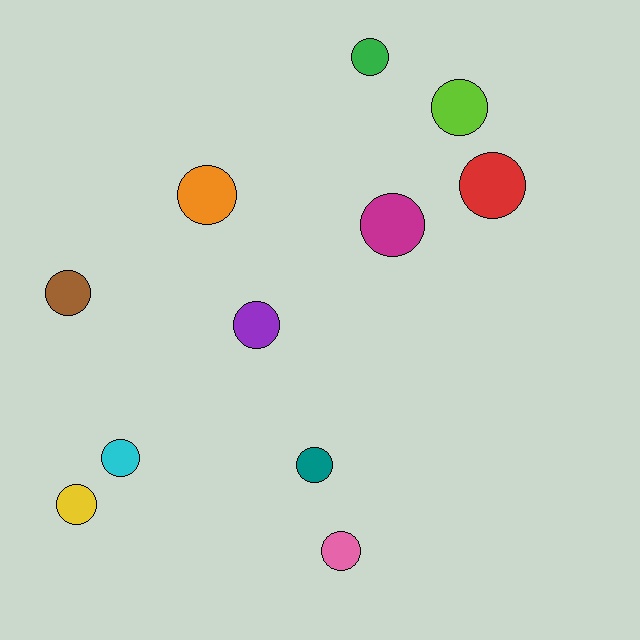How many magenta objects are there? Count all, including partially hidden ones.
There is 1 magenta object.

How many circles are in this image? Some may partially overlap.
There are 11 circles.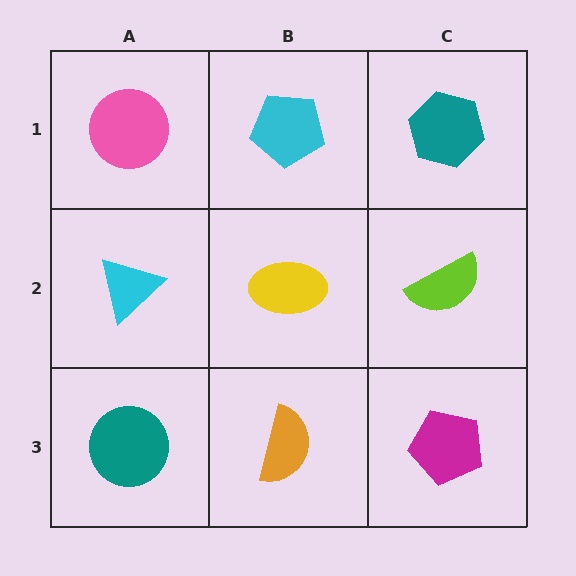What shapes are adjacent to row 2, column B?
A cyan pentagon (row 1, column B), an orange semicircle (row 3, column B), a cyan triangle (row 2, column A), a lime semicircle (row 2, column C).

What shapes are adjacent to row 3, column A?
A cyan triangle (row 2, column A), an orange semicircle (row 3, column B).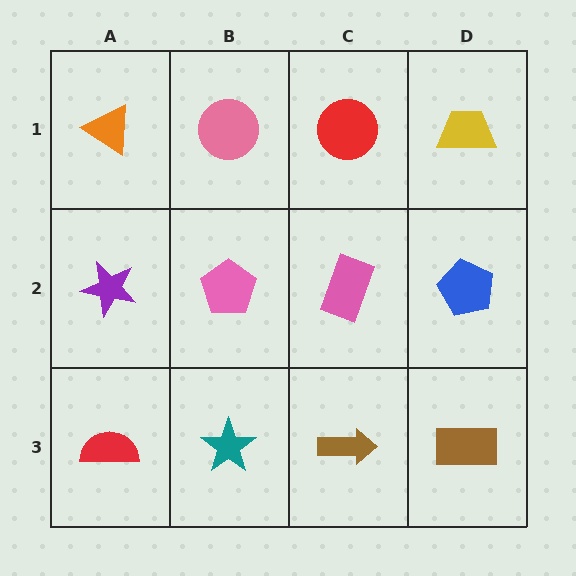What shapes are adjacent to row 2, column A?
An orange triangle (row 1, column A), a red semicircle (row 3, column A), a pink pentagon (row 2, column B).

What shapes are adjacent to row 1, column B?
A pink pentagon (row 2, column B), an orange triangle (row 1, column A), a red circle (row 1, column C).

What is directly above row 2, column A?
An orange triangle.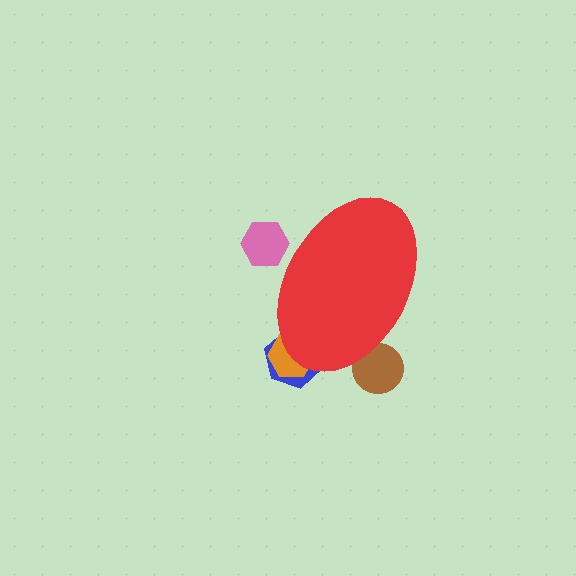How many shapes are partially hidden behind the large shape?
4 shapes are partially hidden.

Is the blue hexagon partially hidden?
Yes, the blue hexagon is partially hidden behind the red ellipse.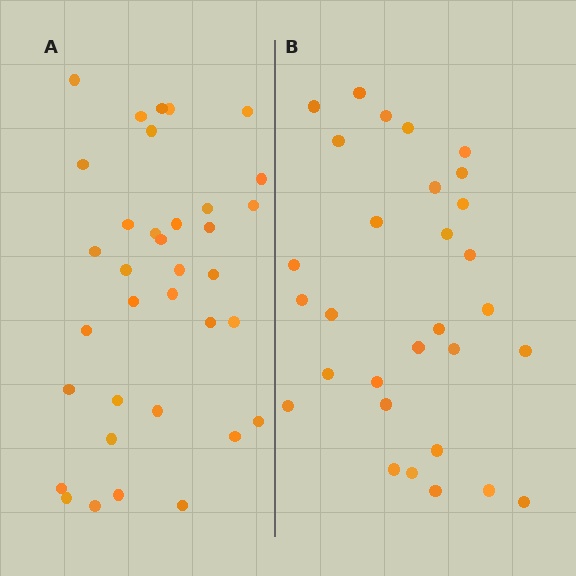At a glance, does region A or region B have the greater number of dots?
Region A (the left region) has more dots.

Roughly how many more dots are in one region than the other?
Region A has about 5 more dots than region B.